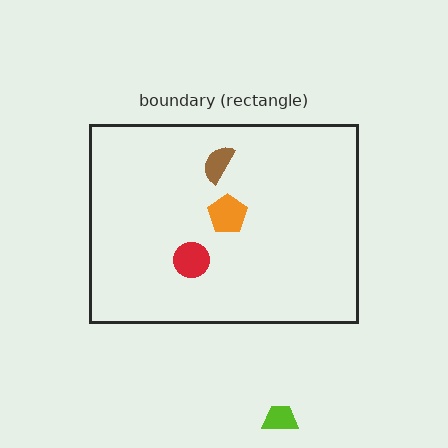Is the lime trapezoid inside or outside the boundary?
Outside.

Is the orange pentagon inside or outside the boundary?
Inside.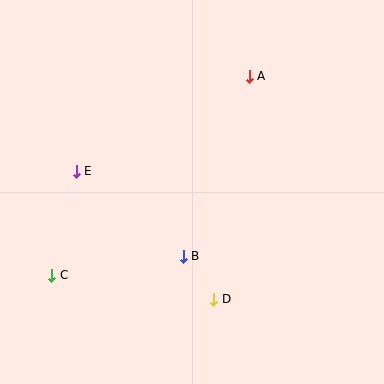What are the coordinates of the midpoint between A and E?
The midpoint between A and E is at (163, 124).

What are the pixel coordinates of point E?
Point E is at (76, 171).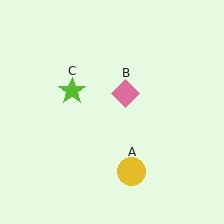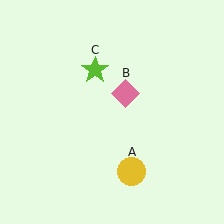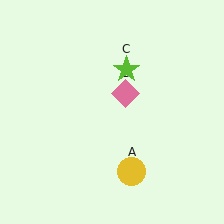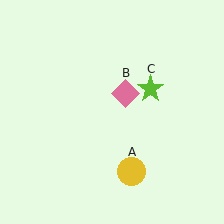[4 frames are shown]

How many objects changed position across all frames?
1 object changed position: lime star (object C).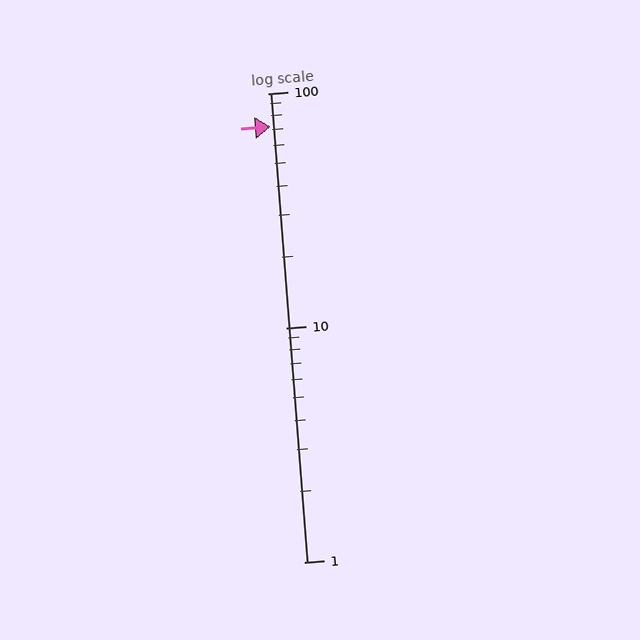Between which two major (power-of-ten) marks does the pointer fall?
The pointer is between 10 and 100.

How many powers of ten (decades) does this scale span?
The scale spans 2 decades, from 1 to 100.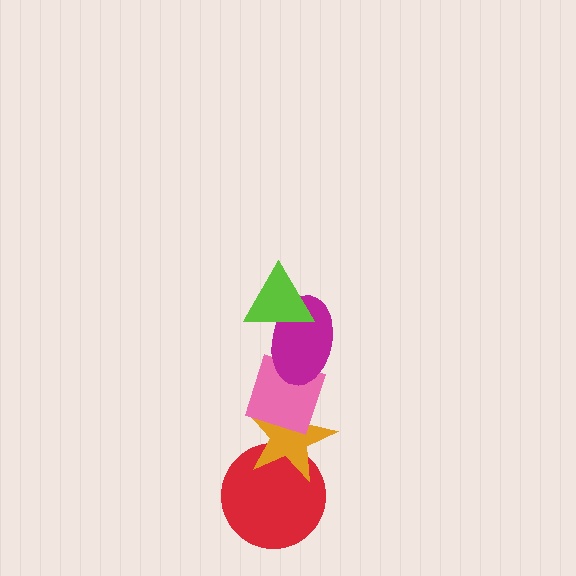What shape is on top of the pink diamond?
The magenta ellipse is on top of the pink diamond.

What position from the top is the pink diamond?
The pink diamond is 3rd from the top.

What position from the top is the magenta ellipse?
The magenta ellipse is 2nd from the top.